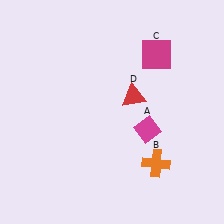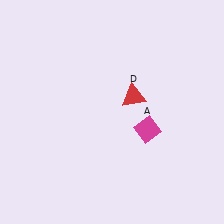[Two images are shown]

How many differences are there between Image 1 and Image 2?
There are 2 differences between the two images.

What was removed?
The orange cross (B), the magenta square (C) were removed in Image 2.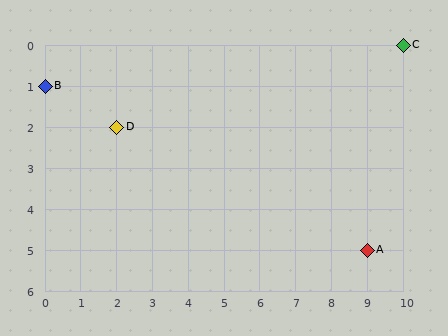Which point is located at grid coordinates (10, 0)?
Point C is at (10, 0).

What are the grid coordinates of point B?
Point B is at grid coordinates (0, 1).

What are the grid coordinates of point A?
Point A is at grid coordinates (9, 5).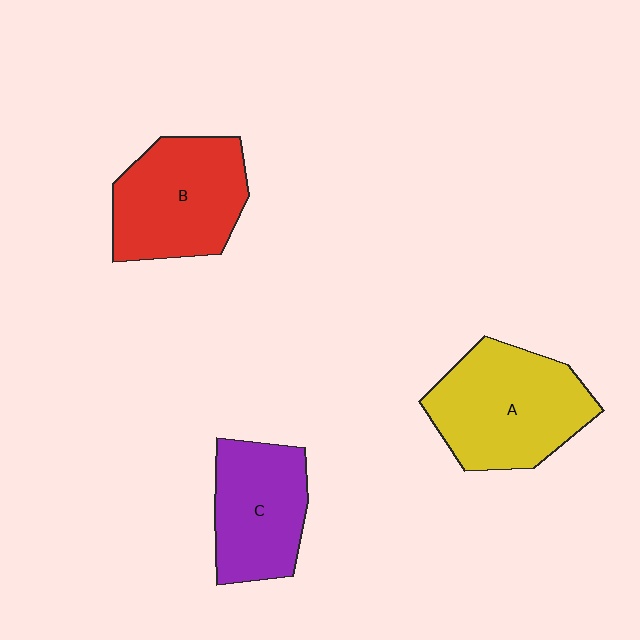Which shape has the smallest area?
Shape C (purple).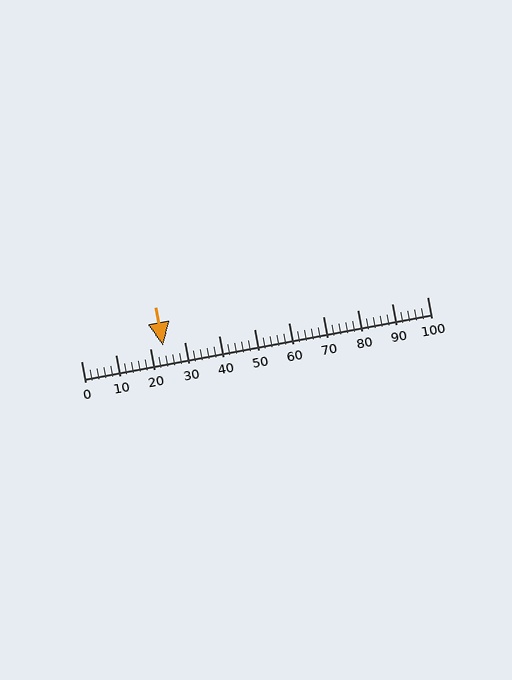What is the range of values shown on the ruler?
The ruler shows values from 0 to 100.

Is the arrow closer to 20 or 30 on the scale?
The arrow is closer to 20.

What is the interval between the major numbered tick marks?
The major tick marks are spaced 10 units apart.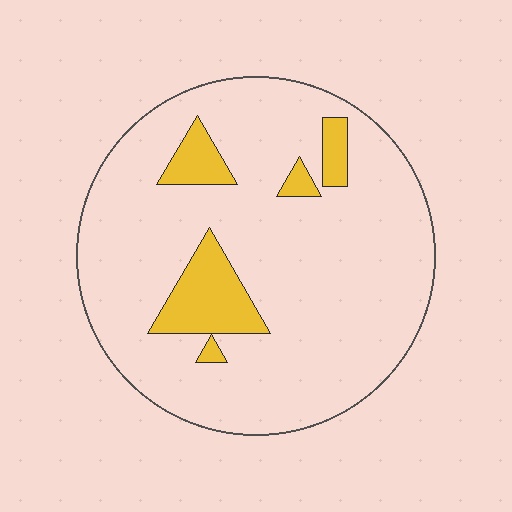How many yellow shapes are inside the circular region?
5.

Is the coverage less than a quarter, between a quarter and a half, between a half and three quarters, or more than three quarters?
Less than a quarter.